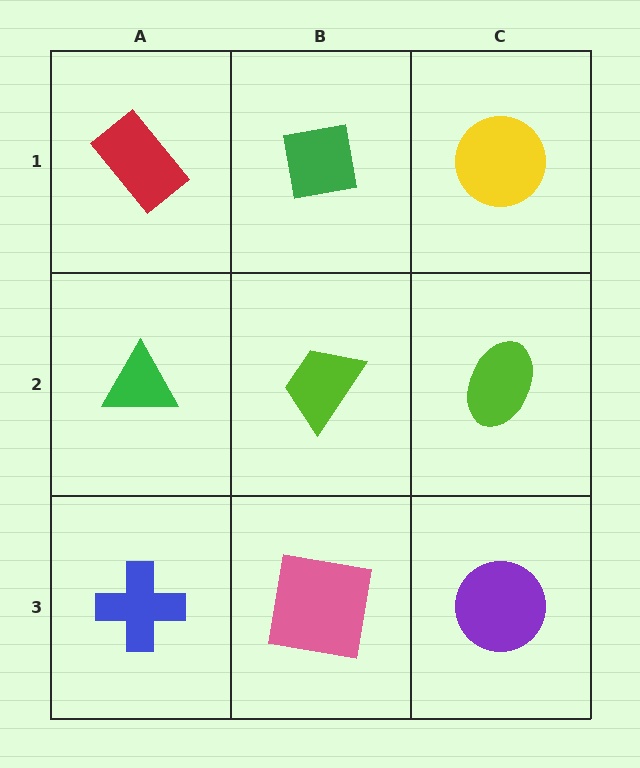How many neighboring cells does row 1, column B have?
3.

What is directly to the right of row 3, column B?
A purple circle.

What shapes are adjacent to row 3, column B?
A lime trapezoid (row 2, column B), a blue cross (row 3, column A), a purple circle (row 3, column C).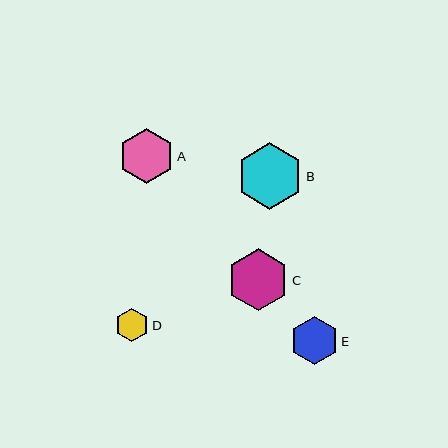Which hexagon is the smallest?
Hexagon D is the smallest with a size of approximately 33 pixels.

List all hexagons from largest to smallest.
From largest to smallest: B, C, A, E, D.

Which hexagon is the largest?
Hexagon B is the largest with a size of approximately 66 pixels.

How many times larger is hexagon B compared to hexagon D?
Hexagon B is approximately 2.0 times the size of hexagon D.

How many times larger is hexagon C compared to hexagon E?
Hexagon C is approximately 1.3 times the size of hexagon E.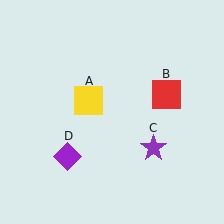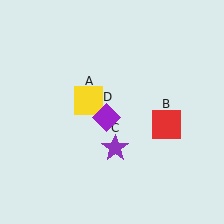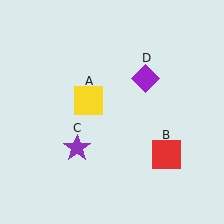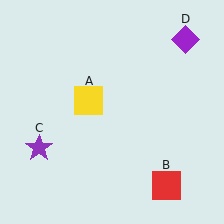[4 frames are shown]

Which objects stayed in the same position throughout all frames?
Yellow square (object A) remained stationary.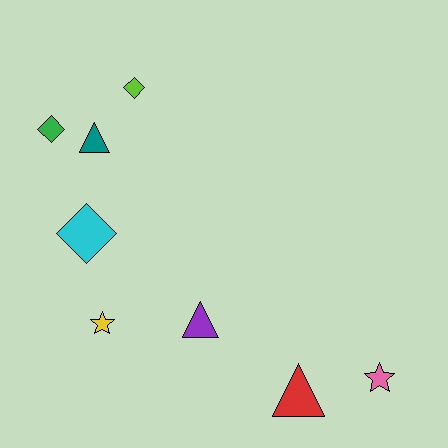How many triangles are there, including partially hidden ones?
There are 3 triangles.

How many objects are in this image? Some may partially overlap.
There are 8 objects.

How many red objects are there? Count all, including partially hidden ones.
There is 1 red object.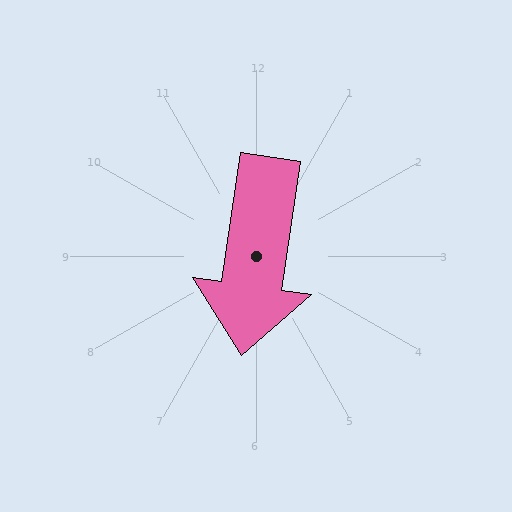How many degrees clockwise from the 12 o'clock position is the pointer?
Approximately 188 degrees.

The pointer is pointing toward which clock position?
Roughly 6 o'clock.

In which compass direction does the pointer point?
South.